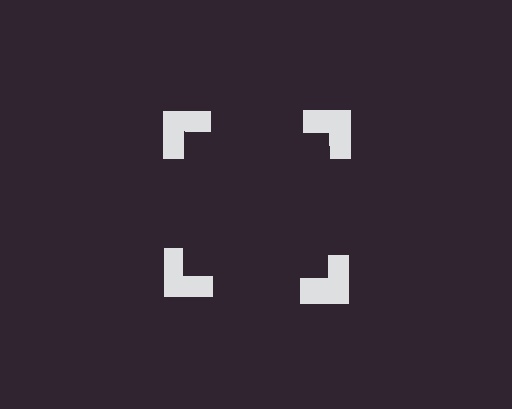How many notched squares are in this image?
There are 4 — one at each vertex of the illusory square.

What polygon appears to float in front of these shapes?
An illusory square — its edges are inferred from the aligned wedge cuts in the notched squares, not physically drawn.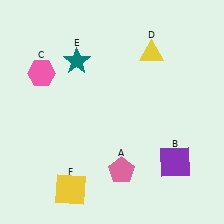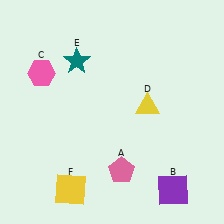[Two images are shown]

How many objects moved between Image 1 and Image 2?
2 objects moved between the two images.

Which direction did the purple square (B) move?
The purple square (B) moved down.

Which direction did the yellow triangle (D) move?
The yellow triangle (D) moved down.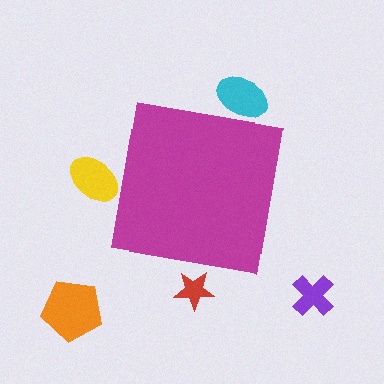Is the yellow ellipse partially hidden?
Yes, the yellow ellipse is partially hidden behind the magenta square.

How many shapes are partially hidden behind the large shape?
3 shapes are partially hidden.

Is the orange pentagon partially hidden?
No, the orange pentagon is fully visible.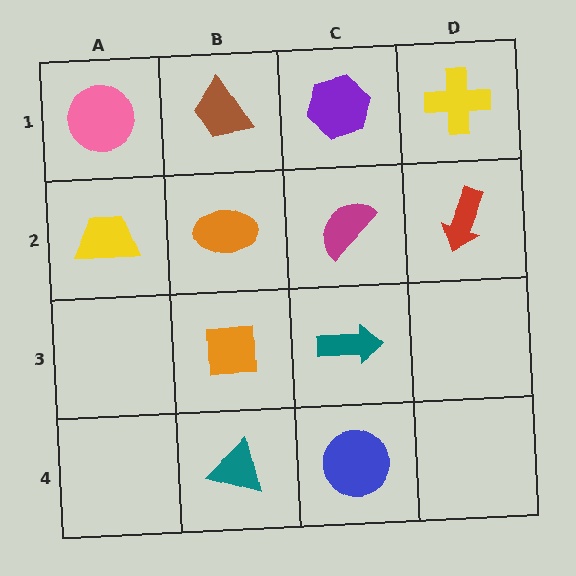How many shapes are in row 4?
2 shapes.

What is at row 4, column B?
A teal triangle.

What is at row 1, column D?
A yellow cross.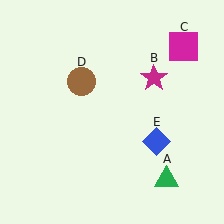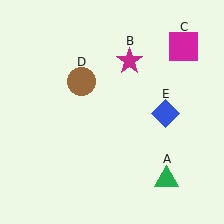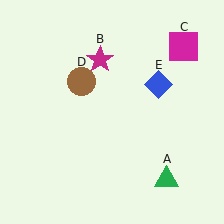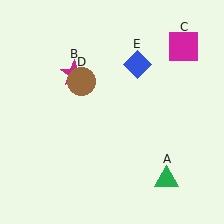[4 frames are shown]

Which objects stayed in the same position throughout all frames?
Green triangle (object A) and magenta square (object C) and brown circle (object D) remained stationary.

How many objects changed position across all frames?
2 objects changed position: magenta star (object B), blue diamond (object E).